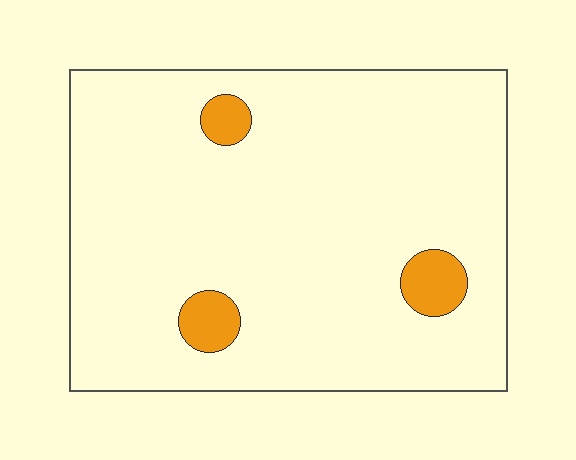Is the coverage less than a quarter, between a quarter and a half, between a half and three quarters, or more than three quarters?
Less than a quarter.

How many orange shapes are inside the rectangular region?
3.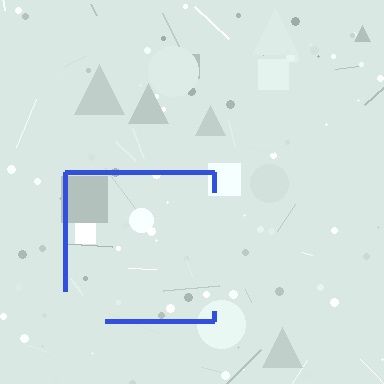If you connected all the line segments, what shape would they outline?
They would outline a square.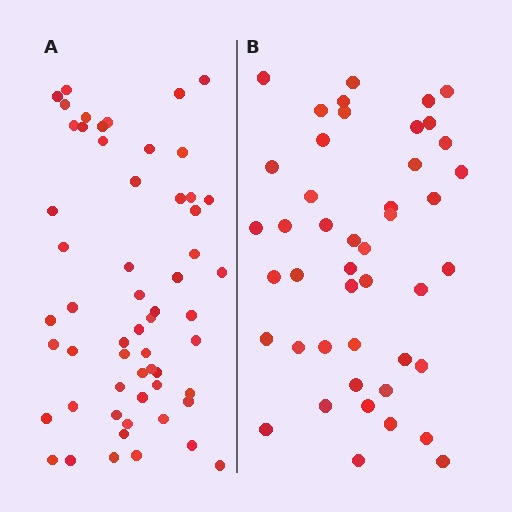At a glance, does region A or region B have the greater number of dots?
Region A (the left region) has more dots.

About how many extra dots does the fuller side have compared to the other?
Region A has roughly 12 or so more dots than region B.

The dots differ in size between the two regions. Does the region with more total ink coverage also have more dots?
No. Region B has more total ink coverage because its dots are larger, but region A actually contains more individual dots. Total area can be misleading — the number of items is what matters here.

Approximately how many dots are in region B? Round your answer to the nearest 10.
About 40 dots. (The exact count is 45, which rounds to 40.)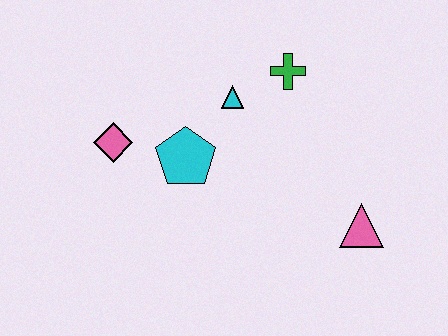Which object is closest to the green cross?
The cyan triangle is closest to the green cross.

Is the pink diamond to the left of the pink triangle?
Yes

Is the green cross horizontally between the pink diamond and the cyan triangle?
No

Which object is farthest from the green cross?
The pink diamond is farthest from the green cross.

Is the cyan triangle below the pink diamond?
No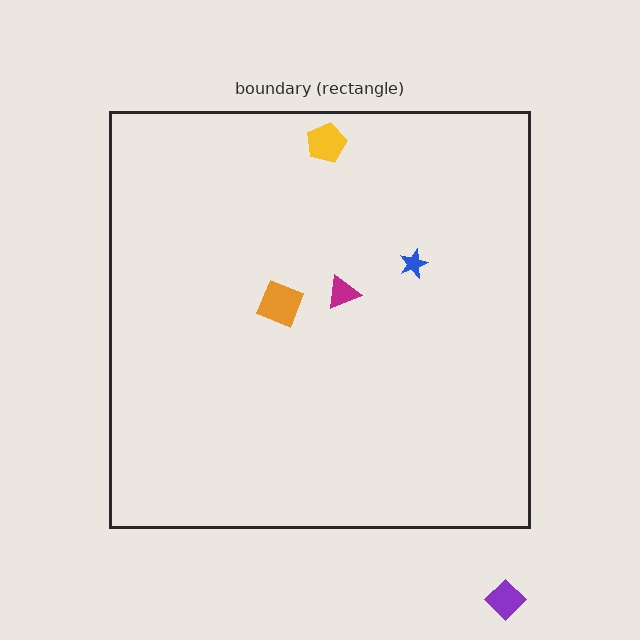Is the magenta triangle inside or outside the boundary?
Inside.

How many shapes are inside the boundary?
4 inside, 1 outside.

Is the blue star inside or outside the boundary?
Inside.